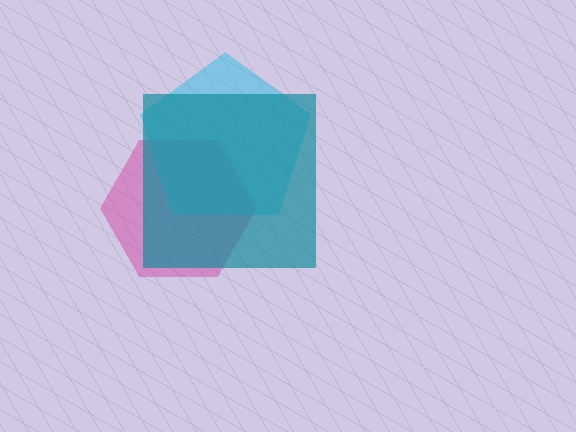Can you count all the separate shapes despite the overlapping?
Yes, there are 3 separate shapes.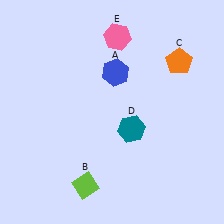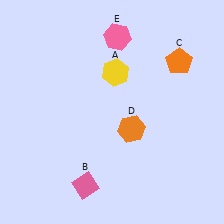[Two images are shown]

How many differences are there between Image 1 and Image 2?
There are 3 differences between the two images.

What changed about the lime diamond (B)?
In Image 1, B is lime. In Image 2, it changed to pink.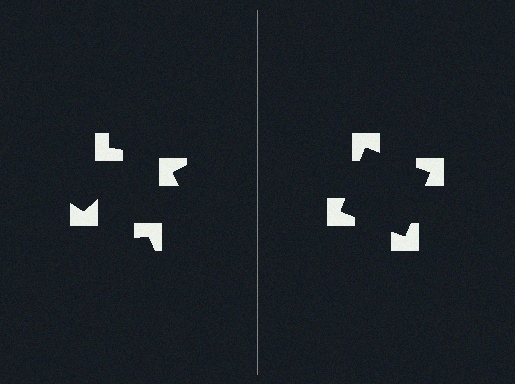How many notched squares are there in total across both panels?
8 — 4 on each side.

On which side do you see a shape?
An illusory square appears on the right side. On the left side the wedge cuts are rotated, so no coherent shape forms.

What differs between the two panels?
The notched squares are positioned identically on both sides; only the wedge orientations differ. On the right they align to a square; on the left they are misaligned.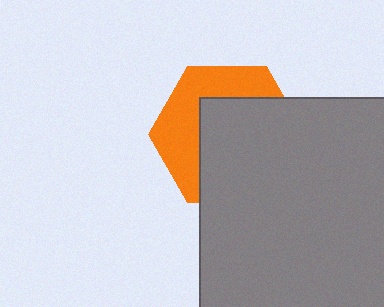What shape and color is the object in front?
The object in front is a gray rectangle.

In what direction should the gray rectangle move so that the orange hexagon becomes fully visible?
The gray rectangle should move toward the lower-right. That is the shortest direction to clear the overlap and leave the orange hexagon fully visible.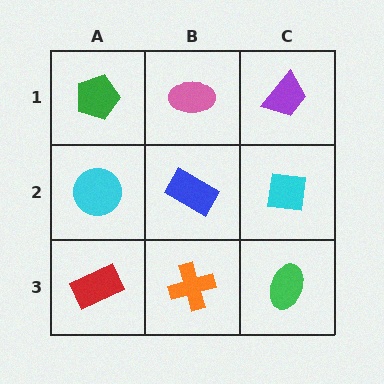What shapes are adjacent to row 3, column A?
A cyan circle (row 2, column A), an orange cross (row 3, column B).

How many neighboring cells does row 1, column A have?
2.